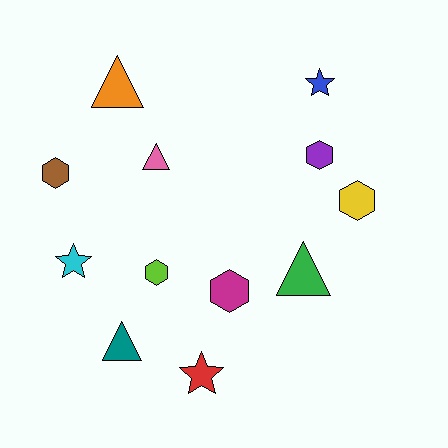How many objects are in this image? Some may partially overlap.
There are 12 objects.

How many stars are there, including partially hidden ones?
There are 3 stars.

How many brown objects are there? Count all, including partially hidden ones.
There is 1 brown object.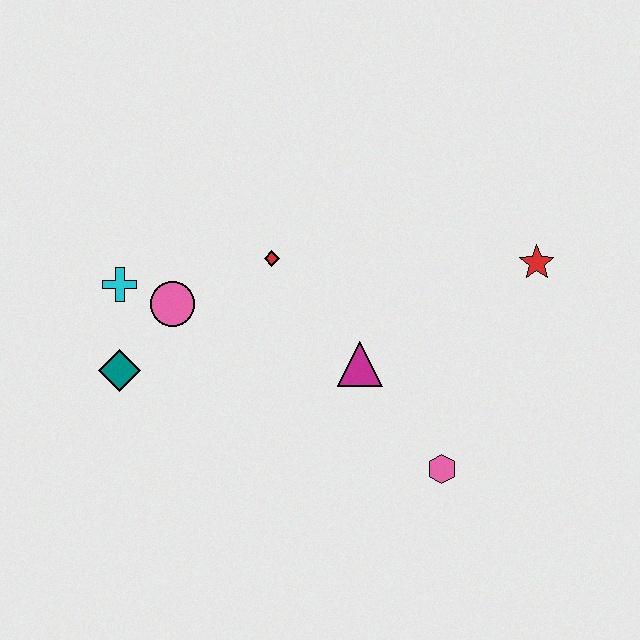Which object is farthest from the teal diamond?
The red star is farthest from the teal diamond.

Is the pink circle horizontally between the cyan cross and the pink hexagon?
Yes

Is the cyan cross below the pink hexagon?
No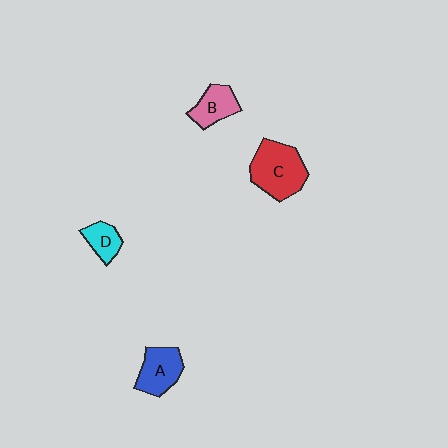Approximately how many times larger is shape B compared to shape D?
Approximately 1.3 times.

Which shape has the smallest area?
Shape D (cyan).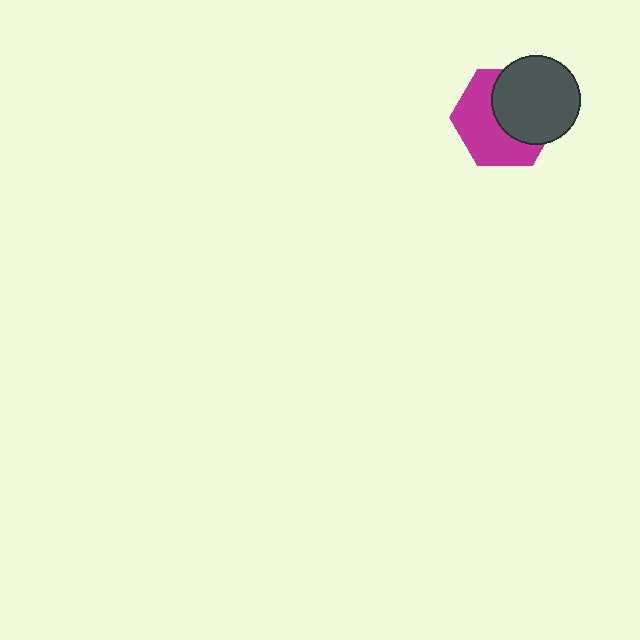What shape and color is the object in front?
The object in front is a dark gray circle.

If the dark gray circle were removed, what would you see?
You would see the complete magenta hexagon.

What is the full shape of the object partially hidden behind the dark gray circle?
The partially hidden object is a magenta hexagon.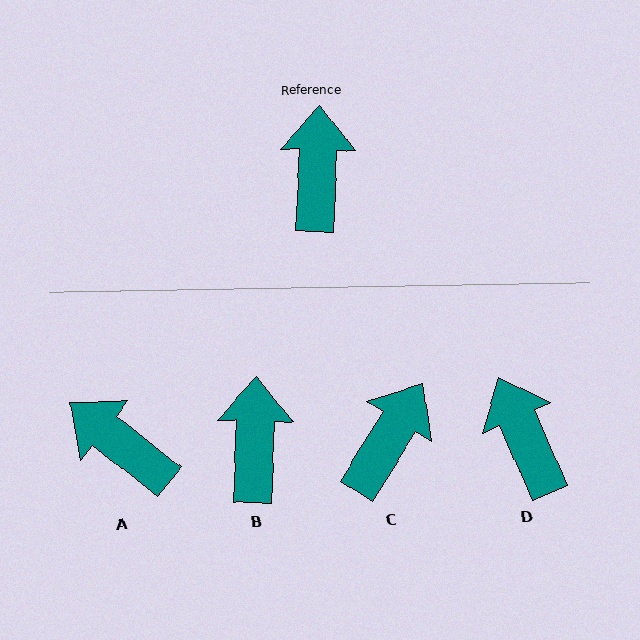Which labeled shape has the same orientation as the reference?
B.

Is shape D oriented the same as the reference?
No, it is off by about 26 degrees.